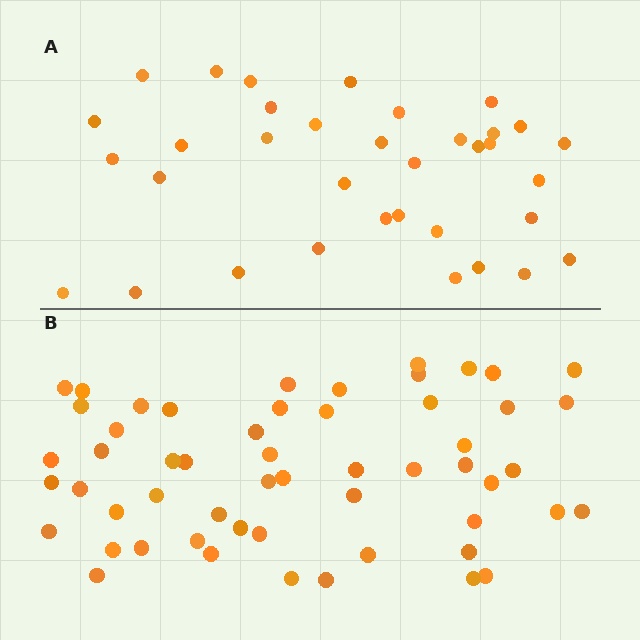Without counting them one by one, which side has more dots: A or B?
Region B (the bottom region) has more dots.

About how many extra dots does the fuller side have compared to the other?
Region B has approximately 20 more dots than region A.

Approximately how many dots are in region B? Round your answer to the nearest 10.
About 60 dots. (The exact count is 55, which rounds to 60.)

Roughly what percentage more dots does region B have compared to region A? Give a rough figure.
About 55% more.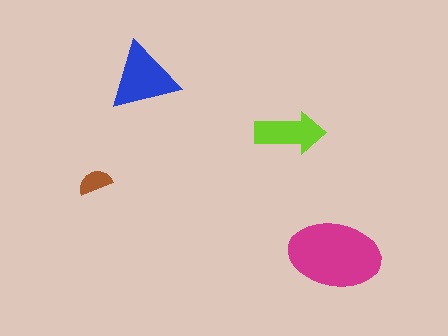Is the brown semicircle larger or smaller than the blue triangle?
Smaller.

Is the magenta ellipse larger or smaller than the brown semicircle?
Larger.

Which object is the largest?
The magenta ellipse.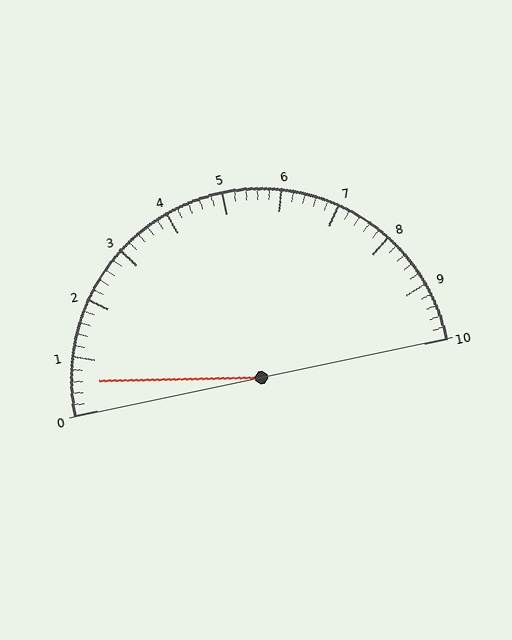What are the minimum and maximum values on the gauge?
The gauge ranges from 0 to 10.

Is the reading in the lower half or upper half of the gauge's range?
The reading is in the lower half of the range (0 to 10).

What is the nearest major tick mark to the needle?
The nearest major tick mark is 1.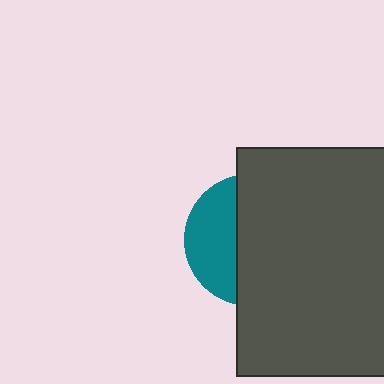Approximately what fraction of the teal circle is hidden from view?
Roughly 64% of the teal circle is hidden behind the dark gray rectangle.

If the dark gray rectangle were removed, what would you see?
You would see the complete teal circle.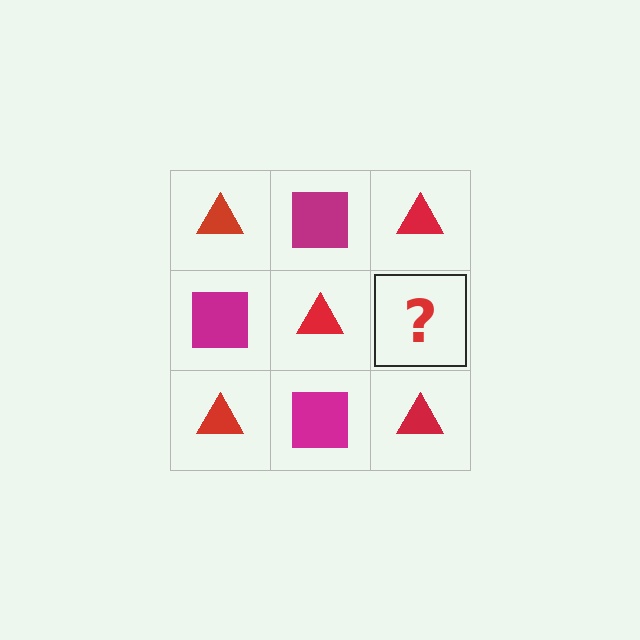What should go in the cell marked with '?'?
The missing cell should contain a magenta square.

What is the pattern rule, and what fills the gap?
The rule is that it alternates red triangle and magenta square in a checkerboard pattern. The gap should be filled with a magenta square.